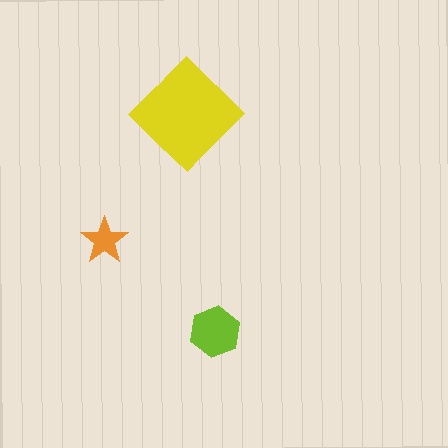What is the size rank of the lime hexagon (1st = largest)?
2nd.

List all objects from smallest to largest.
The orange star, the lime hexagon, the yellow diamond.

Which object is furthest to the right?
The lime hexagon is rightmost.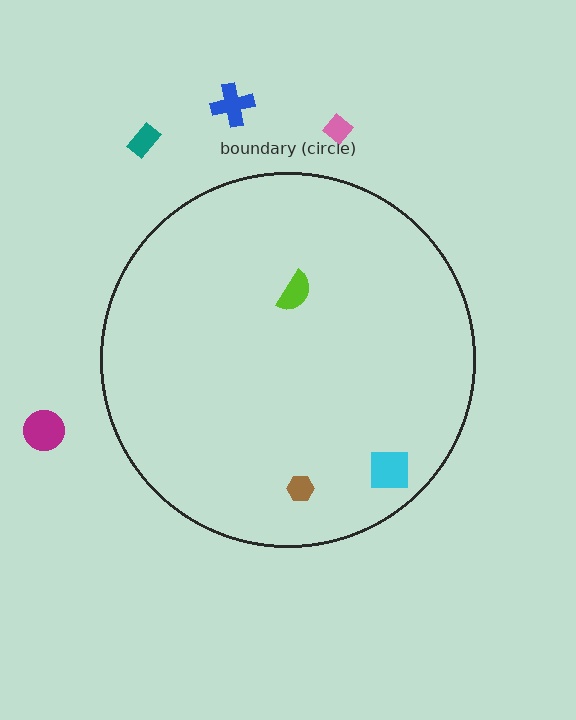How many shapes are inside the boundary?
3 inside, 4 outside.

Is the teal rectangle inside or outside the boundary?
Outside.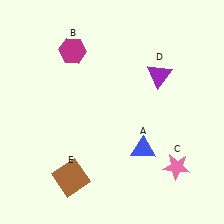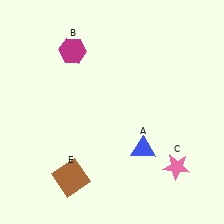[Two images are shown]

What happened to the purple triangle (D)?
The purple triangle (D) was removed in Image 2. It was in the top-right area of Image 1.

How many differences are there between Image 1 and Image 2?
There is 1 difference between the two images.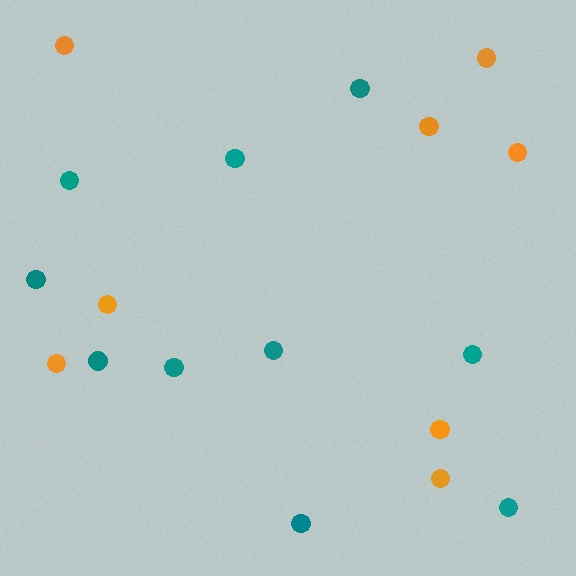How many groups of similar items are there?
There are 2 groups: one group of orange circles (8) and one group of teal circles (10).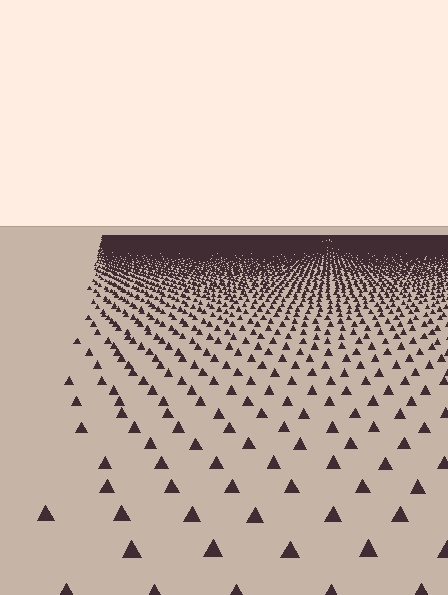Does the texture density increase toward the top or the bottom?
Density increases toward the top.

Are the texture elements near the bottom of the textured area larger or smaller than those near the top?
Larger. Near the bottom, elements are closer to the viewer and appear at a bigger on-screen size.